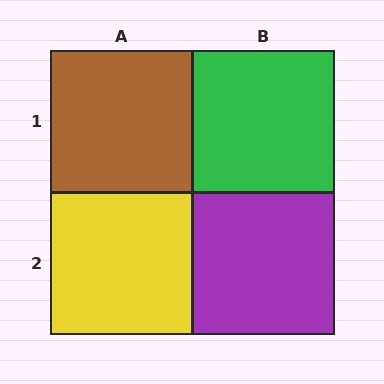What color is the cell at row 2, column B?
Purple.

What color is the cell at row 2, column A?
Yellow.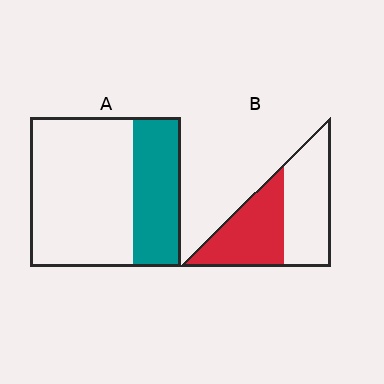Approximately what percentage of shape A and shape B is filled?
A is approximately 30% and B is approximately 50%.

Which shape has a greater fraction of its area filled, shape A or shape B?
Shape B.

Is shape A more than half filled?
No.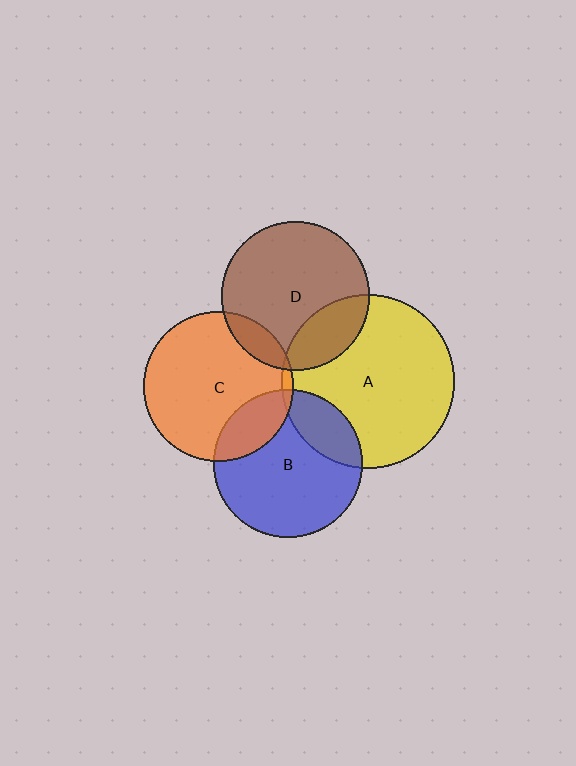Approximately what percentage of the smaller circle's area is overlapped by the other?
Approximately 20%.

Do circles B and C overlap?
Yes.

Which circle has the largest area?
Circle A (yellow).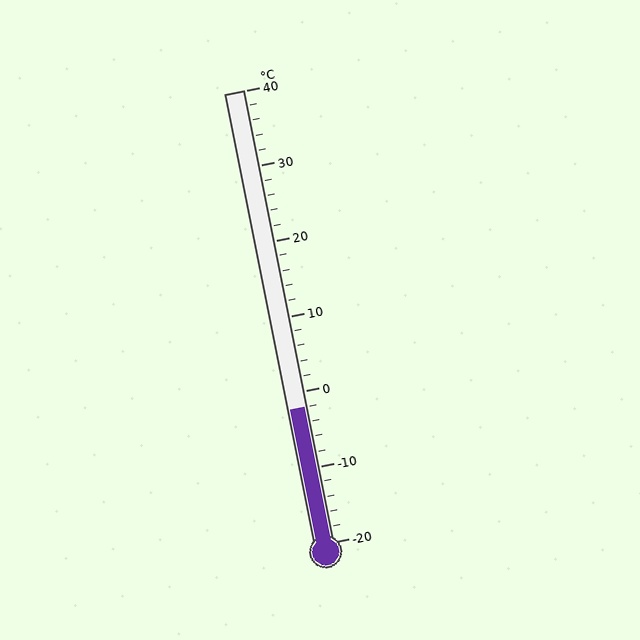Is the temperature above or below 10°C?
The temperature is below 10°C.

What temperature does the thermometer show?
The thermometer shows approximately -2°C.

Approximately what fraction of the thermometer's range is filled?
The thermometer is filled to approximately 30% of its range.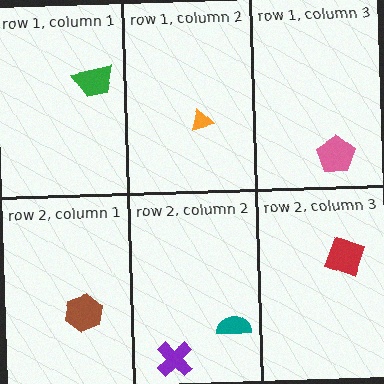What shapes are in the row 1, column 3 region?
The pink pentagon.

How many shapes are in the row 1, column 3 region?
1.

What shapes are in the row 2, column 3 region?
The red square.